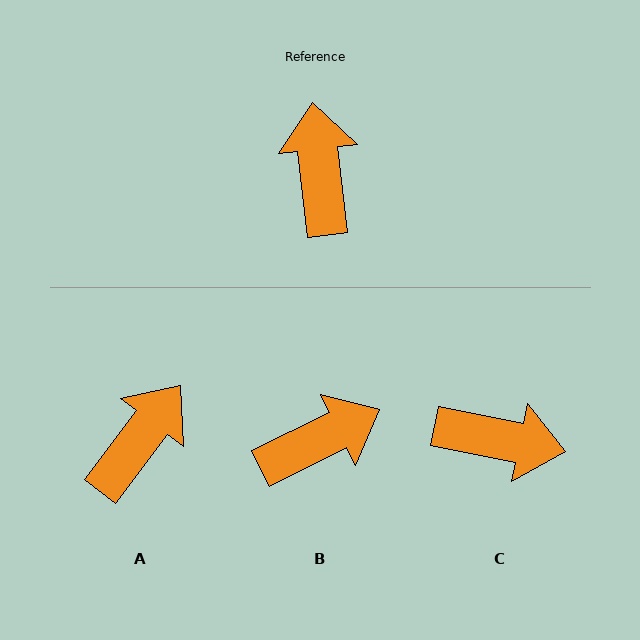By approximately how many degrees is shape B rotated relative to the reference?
Approximately 70 degrees clockwise.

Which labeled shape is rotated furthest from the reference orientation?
C, about 108 degrees away.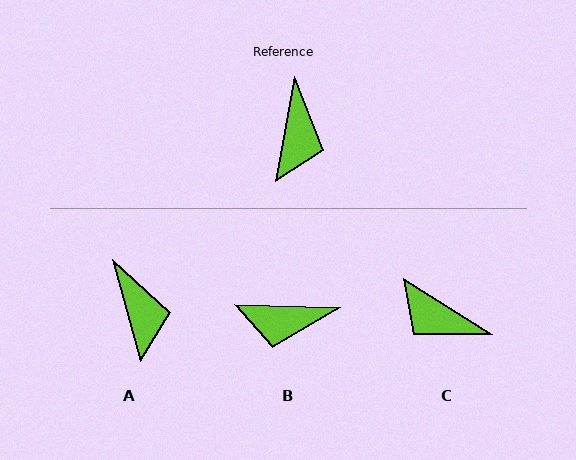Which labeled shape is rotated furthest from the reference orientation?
C, about 112 degrees away.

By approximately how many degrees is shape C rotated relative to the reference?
Approximately 112 degrees clockwise.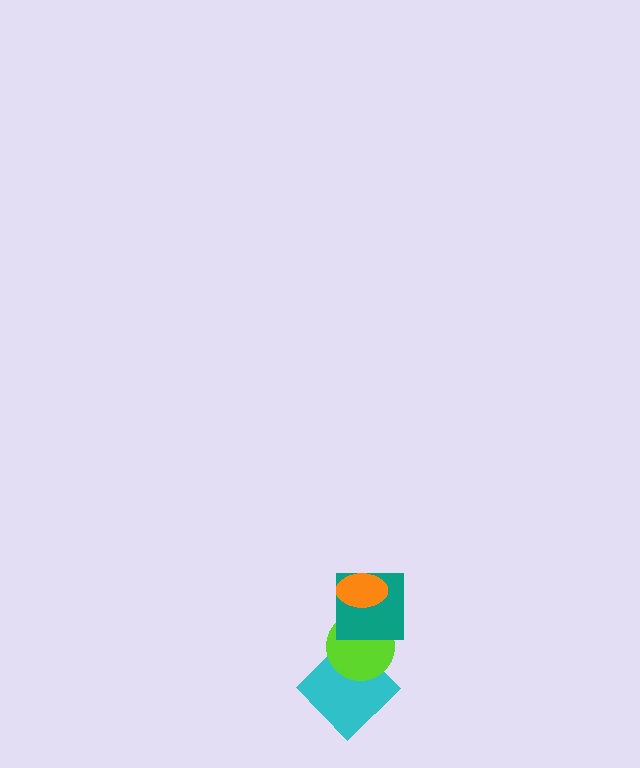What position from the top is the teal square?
The teal square is 2nd from the top.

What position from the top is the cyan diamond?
The cyan diamond is 4th from the top.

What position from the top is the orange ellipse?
The orange ellipse is 1st from the top.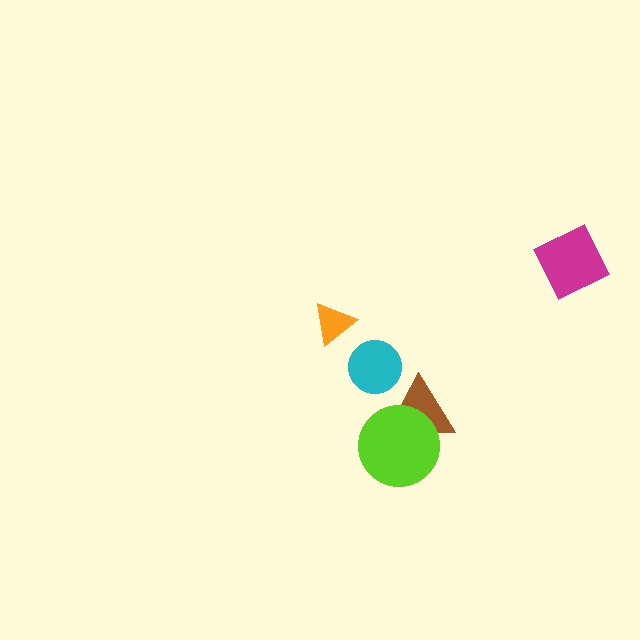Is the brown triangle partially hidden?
Yes, it is partially covered by another shape.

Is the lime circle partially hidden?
No, no other shape covers it.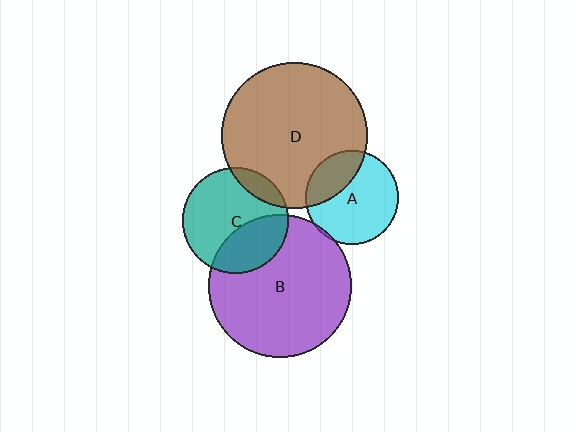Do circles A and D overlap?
Yes.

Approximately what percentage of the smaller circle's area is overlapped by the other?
Approximately 30%.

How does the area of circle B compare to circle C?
Approximately 1.8 times.